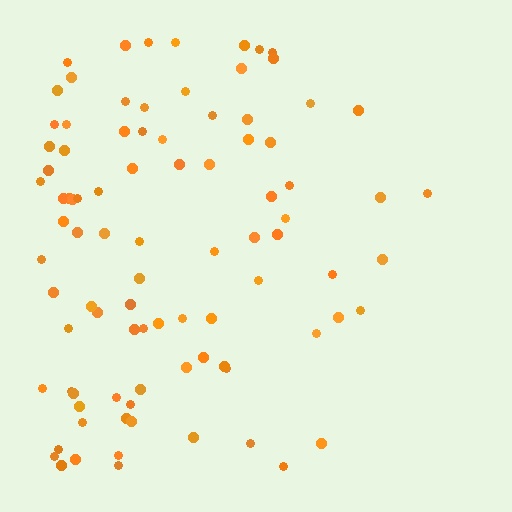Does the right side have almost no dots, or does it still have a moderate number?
Still a moderate number, just noticeably fewer than the left.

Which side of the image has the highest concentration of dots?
The left.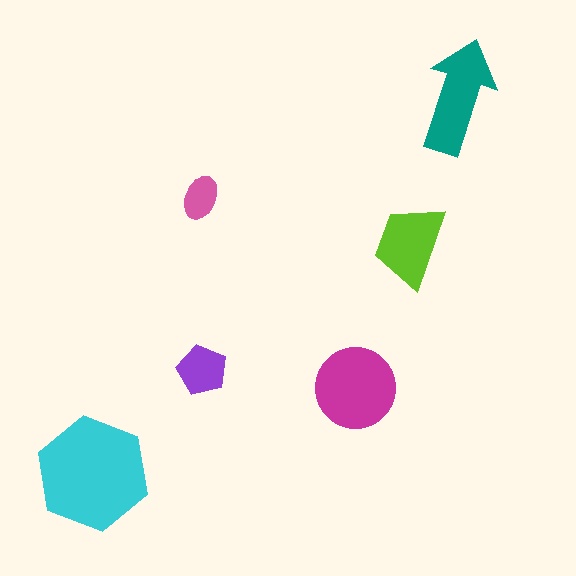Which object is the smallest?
The pink ellipse.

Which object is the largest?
The cyan hexagon.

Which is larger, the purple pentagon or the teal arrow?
The teal arrow.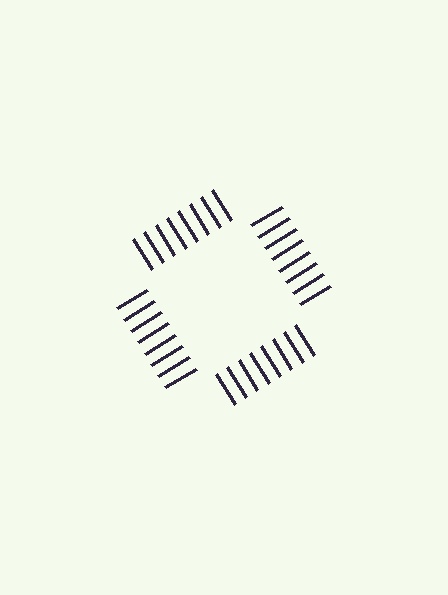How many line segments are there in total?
32 — 8 along each of the 4 edges.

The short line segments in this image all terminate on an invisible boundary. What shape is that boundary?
An illusory square — the line segments terminate on its edges but no continuous stroke is drawn.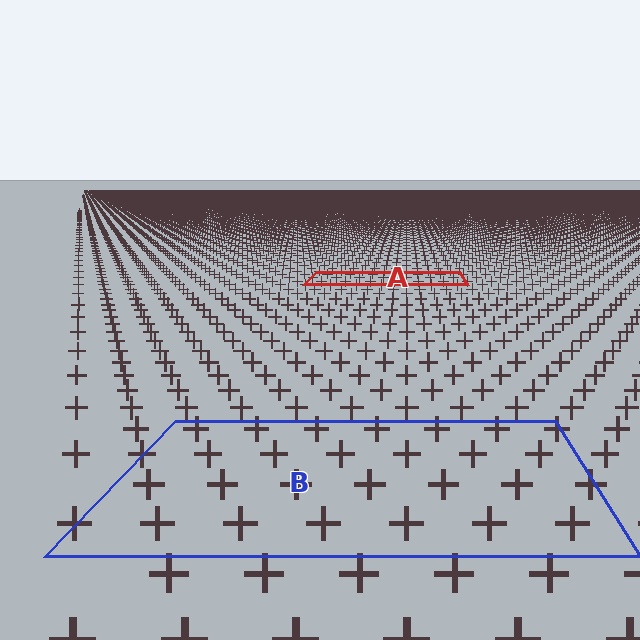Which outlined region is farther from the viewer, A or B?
Region A is farther from the viewer — the texture elements inside it appear smaller and more densely packed.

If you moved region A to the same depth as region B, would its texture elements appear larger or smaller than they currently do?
They would appear larger. At a closer depth, the same texture elements are projected at a bigger on-screen size.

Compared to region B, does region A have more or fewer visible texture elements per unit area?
Region A has more texture elements per unit area — they are packed more densely because it is farther away.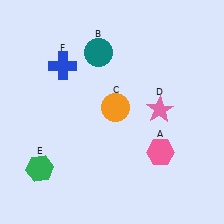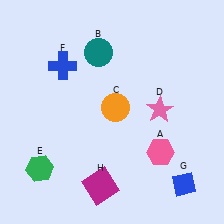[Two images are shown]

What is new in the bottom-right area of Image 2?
A blue diamond (G) was added in the bottom-right area of Image 2.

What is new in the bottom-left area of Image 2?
A magenta square (H) was added in the bottom-left area of Image 2.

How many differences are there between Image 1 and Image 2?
There are 2 differences between the two images.